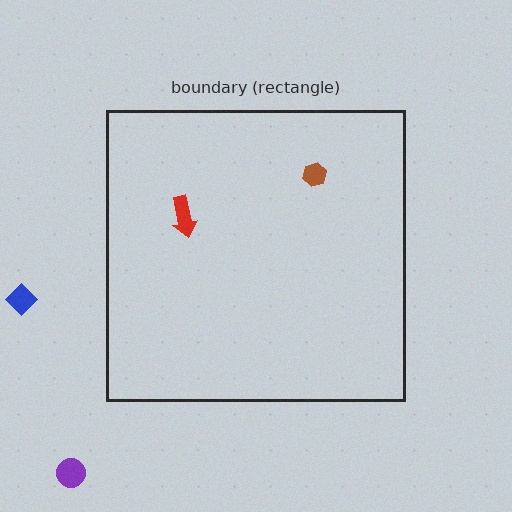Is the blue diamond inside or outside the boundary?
Outside.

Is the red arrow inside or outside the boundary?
Inside.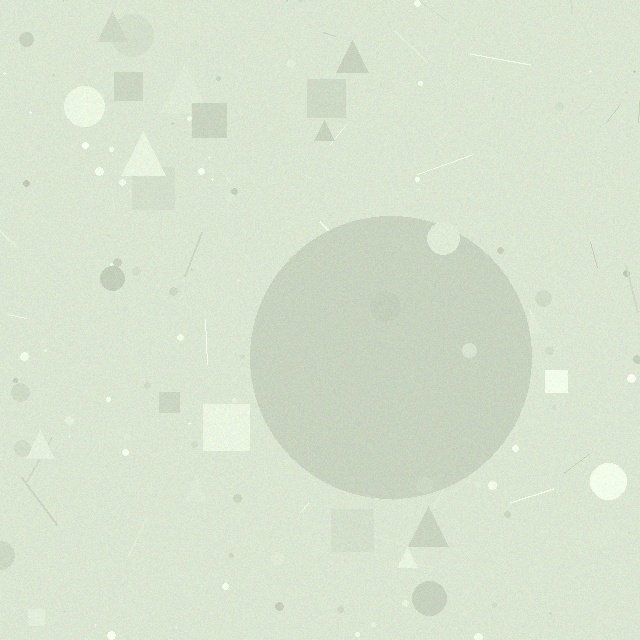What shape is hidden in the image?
A circle is hidden in the image.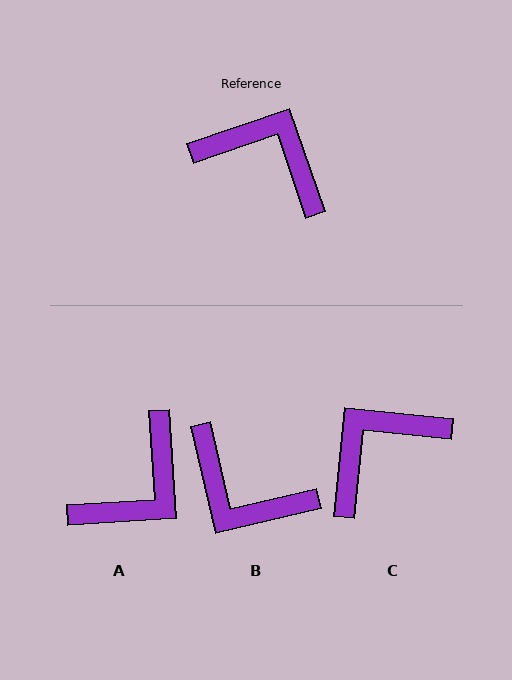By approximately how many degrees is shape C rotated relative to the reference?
Approximately 65 degrees counter-clockwise.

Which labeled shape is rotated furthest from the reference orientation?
B, about 174 degrees away.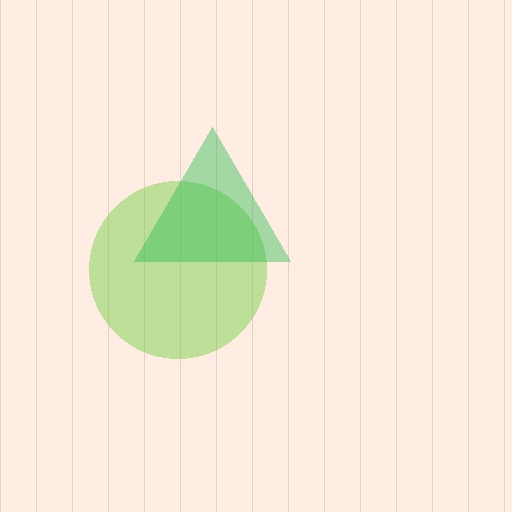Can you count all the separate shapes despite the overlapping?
Yes, there are 2 separate shapes.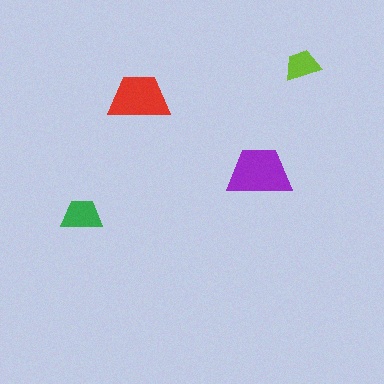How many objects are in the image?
There are 4 objects in the image.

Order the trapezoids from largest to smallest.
the purple one, the red one, the green one, the lime one.